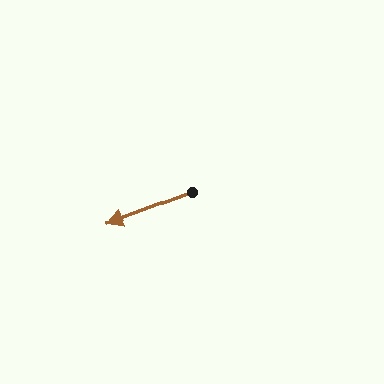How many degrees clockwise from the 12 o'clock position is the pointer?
Approximately 249 degrees.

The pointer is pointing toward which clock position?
Roughly 8 o'clock.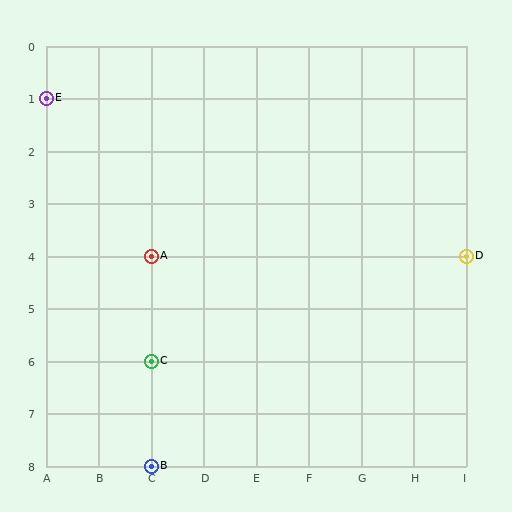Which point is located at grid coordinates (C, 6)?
Point C is at (C, 6).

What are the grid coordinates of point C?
Point C is at grid coordinates (C, 6).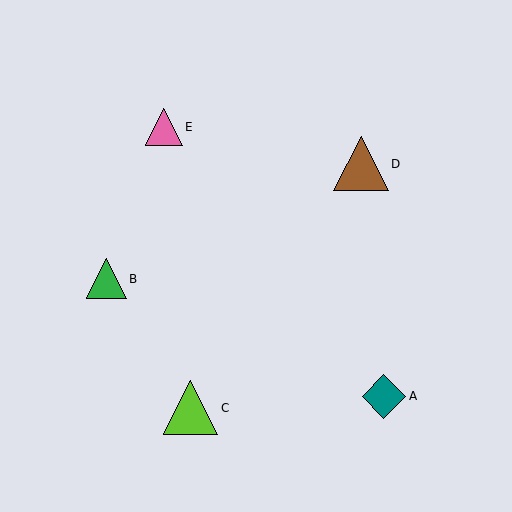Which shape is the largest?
The brown triangle (labeled D) is the largest.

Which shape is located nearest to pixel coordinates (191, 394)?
The lime triangle (labeled C) at (190, 408) is nearest to that location.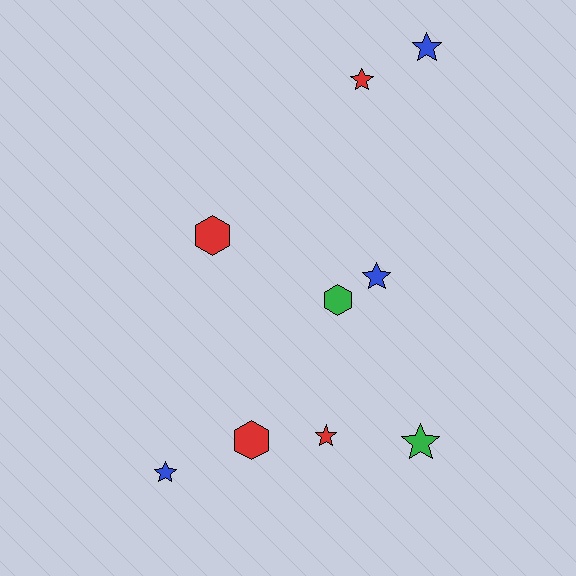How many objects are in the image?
There are 9 objects.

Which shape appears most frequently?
Star, with 6 objects.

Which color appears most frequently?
Red, with 4 objects.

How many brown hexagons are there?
There are no brown hexagons.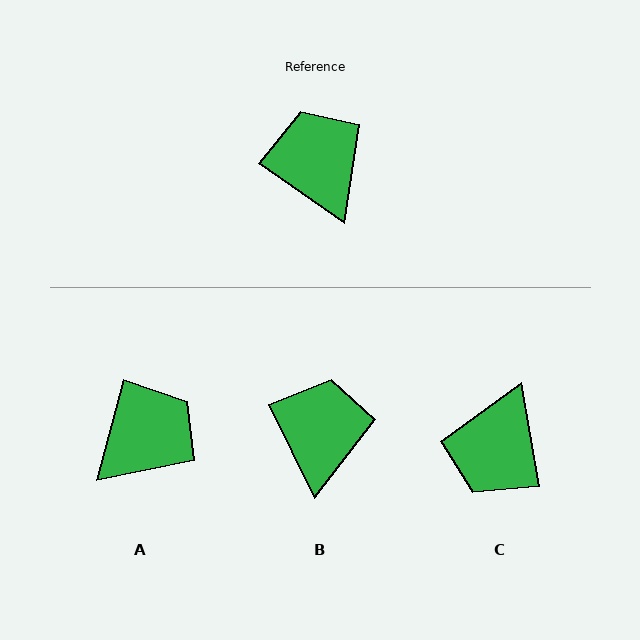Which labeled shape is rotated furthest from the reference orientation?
C, about 135 degrees away.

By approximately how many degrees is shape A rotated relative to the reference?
Approximately 70 degrees clockwise.